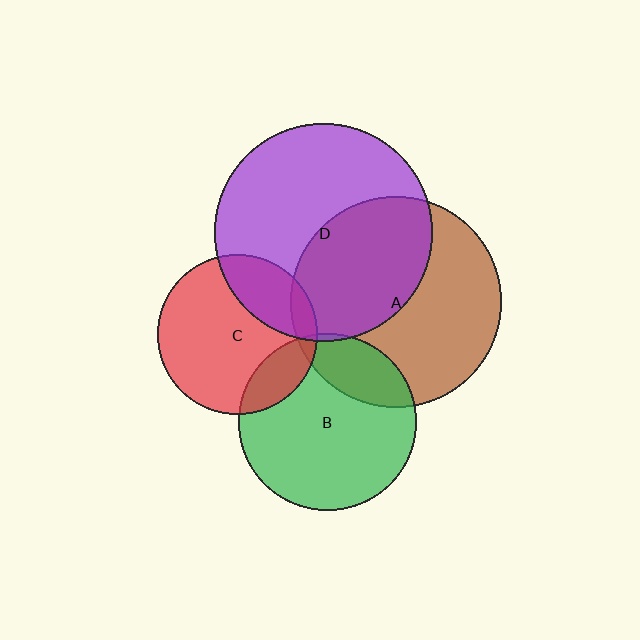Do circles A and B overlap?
Yes.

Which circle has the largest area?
Circle D (purple).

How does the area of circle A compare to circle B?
Approximately 1.4 times.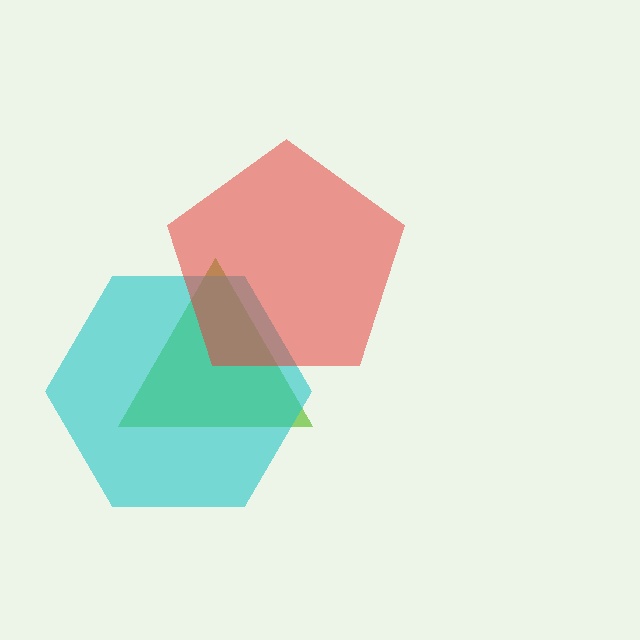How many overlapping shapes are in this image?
There are 3 overlapping shapes in the image.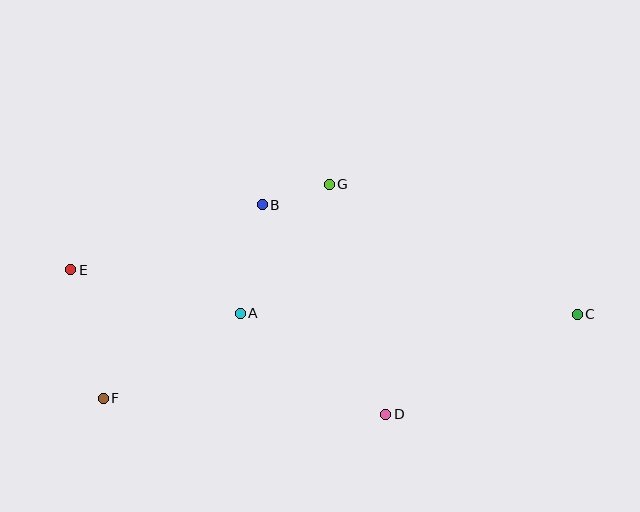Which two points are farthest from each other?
Points C and E are farthest from each other.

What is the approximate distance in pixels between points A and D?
The distance between A and D is approximately 177 pixels.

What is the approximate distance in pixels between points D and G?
The distance between D and G is approximately 237 pixels.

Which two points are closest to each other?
Points B and G are closest to each other.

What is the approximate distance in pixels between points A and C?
The distance between A and C is approximately 337 pixels.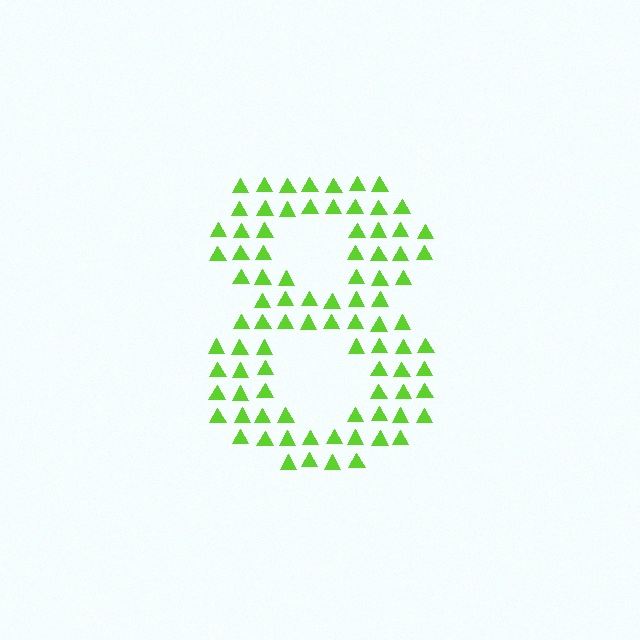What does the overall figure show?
The overall figure shows the digit 8.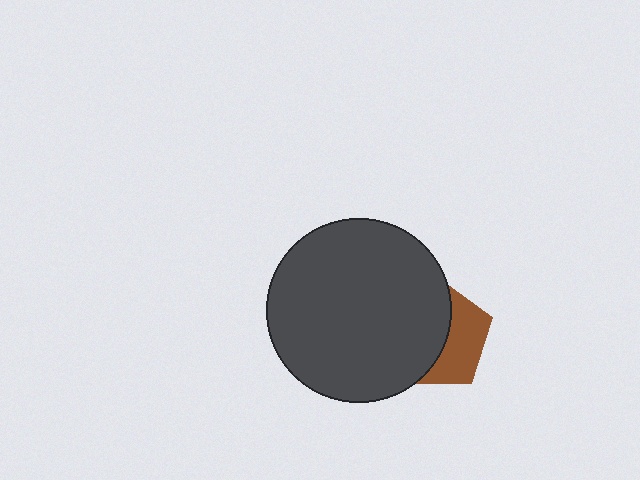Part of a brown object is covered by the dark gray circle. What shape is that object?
It is a pentagon.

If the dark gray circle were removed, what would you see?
You would see the complete brown pentagon.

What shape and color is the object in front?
The object in front is a dark gray circle.